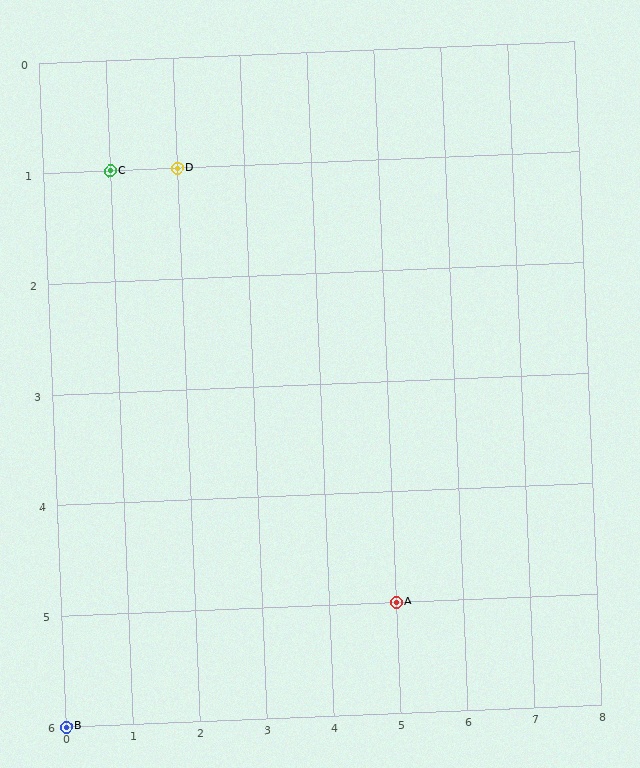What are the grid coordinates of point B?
Point B is at grid coordinates (0, 6).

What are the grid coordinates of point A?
Point A is at grid coordinates (5, 5).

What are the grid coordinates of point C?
Point C is at grid coordinates (1, 1).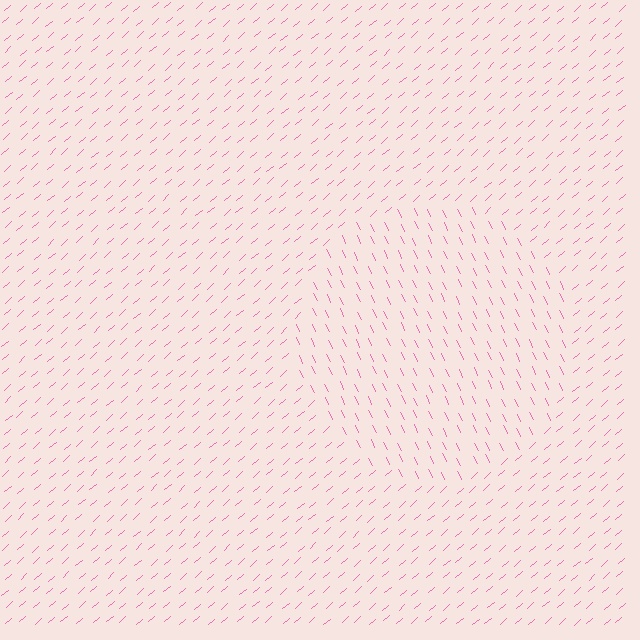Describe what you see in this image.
The image is filled with small pink line segments. A circle region in the image has lines oriented differently from the surrounding lines, creating a visible texture boundary.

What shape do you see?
I see a circle.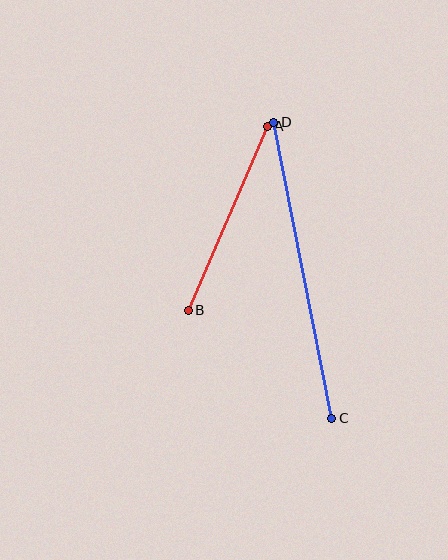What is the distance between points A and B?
The distance is approximately 201 pixels.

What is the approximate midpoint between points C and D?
The midpoint is at approximately (303, 270) pixels.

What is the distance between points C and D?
The distance is approximately 302 pixels.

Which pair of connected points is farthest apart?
Points C and D are farthest apart.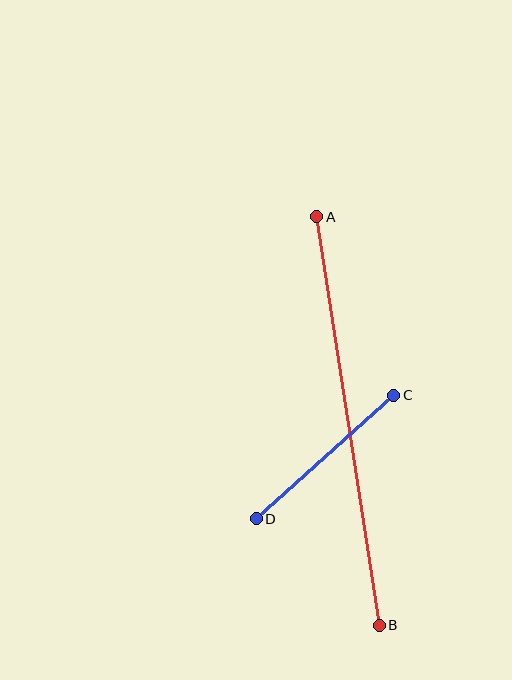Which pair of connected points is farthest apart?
Points A and B are farthest apart.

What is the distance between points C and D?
The distance is approximately 185 pixels.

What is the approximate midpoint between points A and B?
The midpoint is at approximately (348, 421) pixels.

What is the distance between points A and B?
The distance is approximately 414 pixels.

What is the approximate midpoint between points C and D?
The midpoint is at approximately (325, 457) pixels.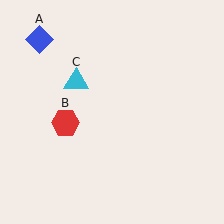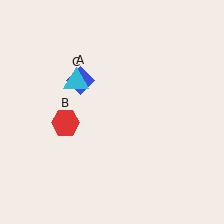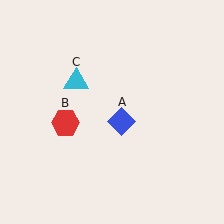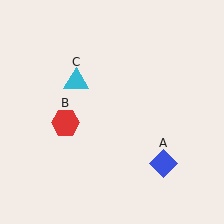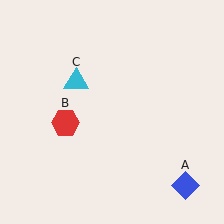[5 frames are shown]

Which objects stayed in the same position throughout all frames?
Red hexagon (object B) and cyan triangle (object C) remained stationary.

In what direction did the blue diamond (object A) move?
The blue diamond (object A) moved down and to the right.